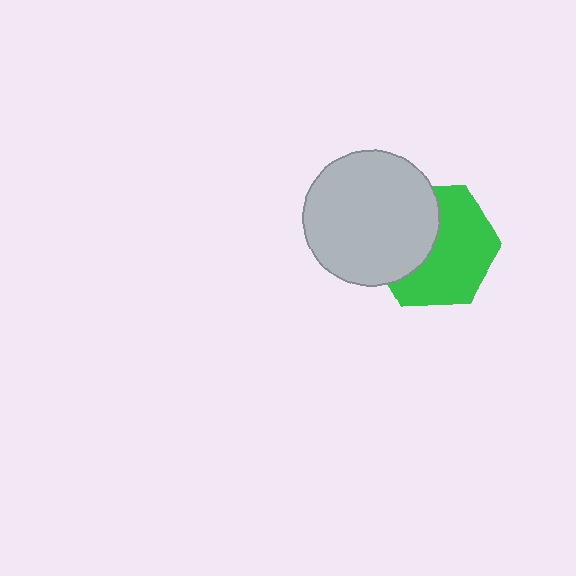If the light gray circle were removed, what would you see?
You would see the complete green hexagon.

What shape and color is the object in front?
The object in front is a light gray circle.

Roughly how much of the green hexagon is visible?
About half of it is visible (roughly 59%).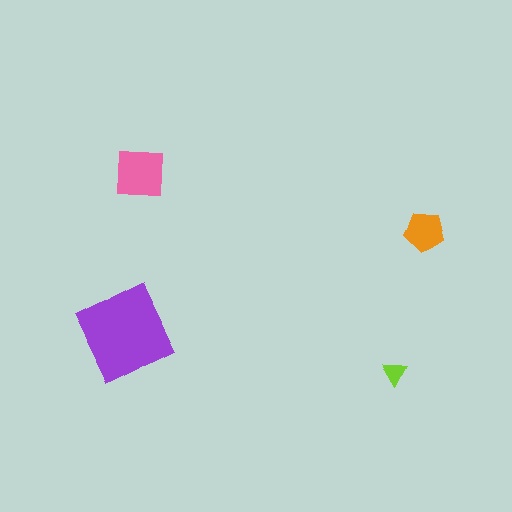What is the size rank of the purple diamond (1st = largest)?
1st.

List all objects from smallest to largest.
The lime triangle, the orange pentagon, the pink square, the purple diamond.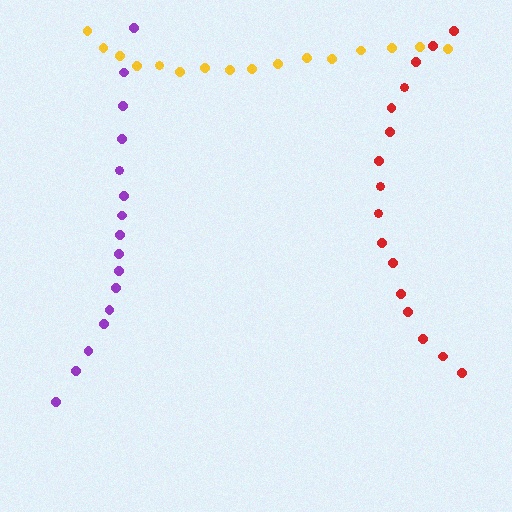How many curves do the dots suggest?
There are 3 distinct paths.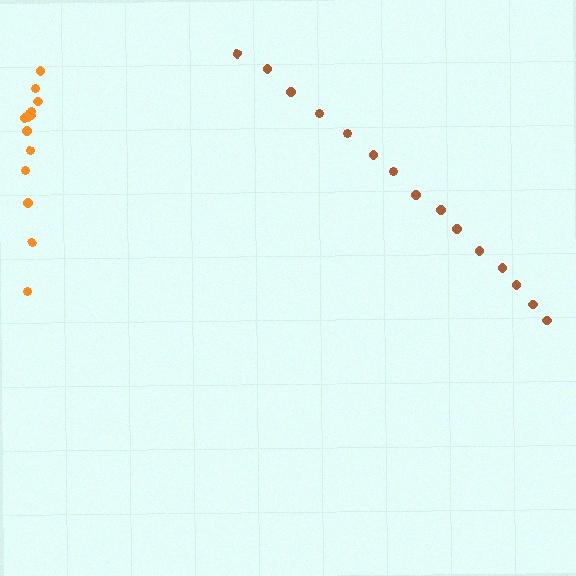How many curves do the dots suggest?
There are 2 distinct paths.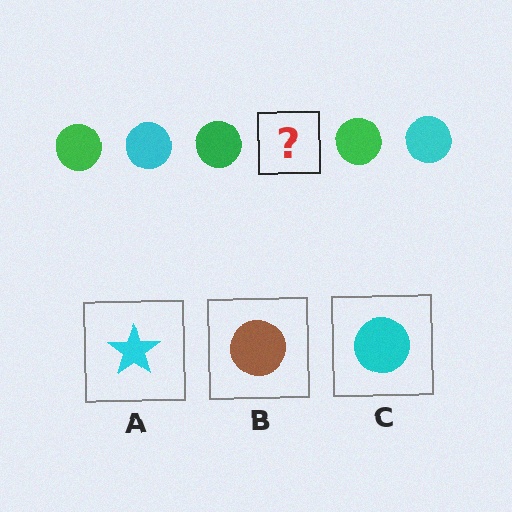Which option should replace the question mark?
Option C.